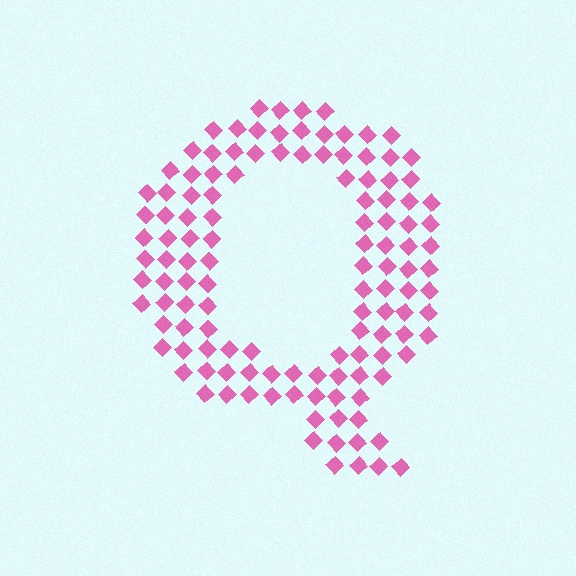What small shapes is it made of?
It is made of small diamonds.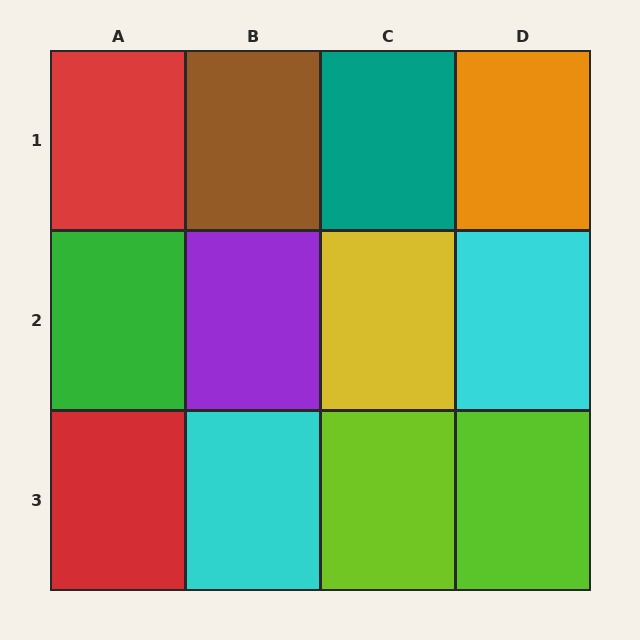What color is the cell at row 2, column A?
Green.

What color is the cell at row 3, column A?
Red.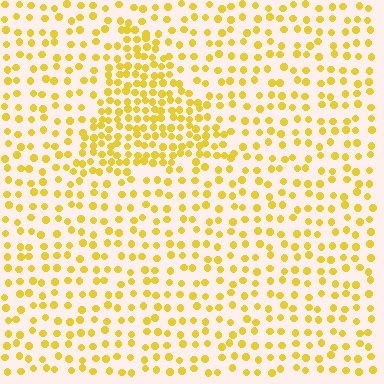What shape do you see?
I see a triangle.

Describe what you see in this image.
The image contains small yellow elements arranged at two different densities. A triangle-shaped region is visible where the elements are more densely packed than the surrounding area.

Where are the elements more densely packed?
The elements are more densely packed inside the triangle boundary.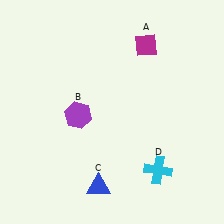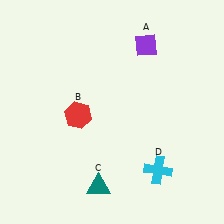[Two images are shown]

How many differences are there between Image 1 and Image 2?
There are 3 differences between the two images.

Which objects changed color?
A changed from magenta to purple. B changed from purple to red. C changed from blue to teal.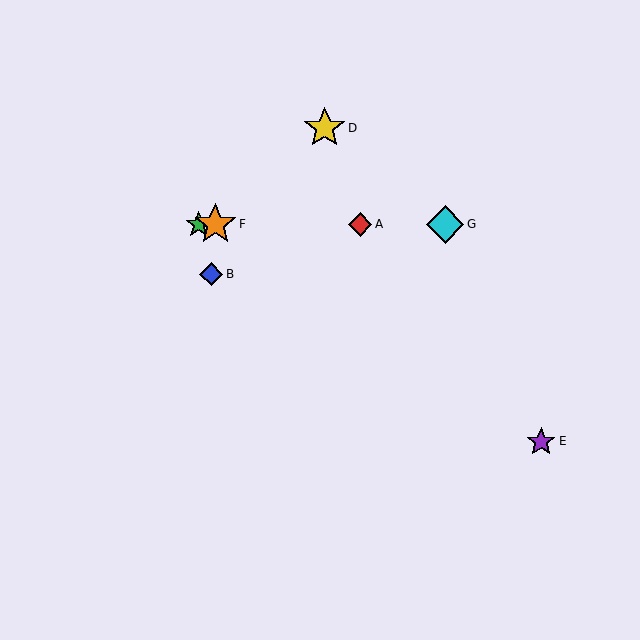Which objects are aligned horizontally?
Objects A, C, F, G are aligned horizontally.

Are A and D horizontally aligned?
No, A is at y≈224 and D is at y≈128.